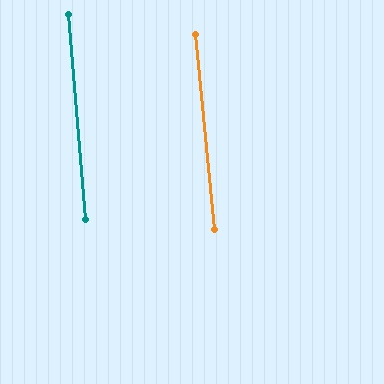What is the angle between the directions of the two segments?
Approximately 1 degree.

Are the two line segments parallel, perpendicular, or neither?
Parallel — their directions differ by only 1.0°.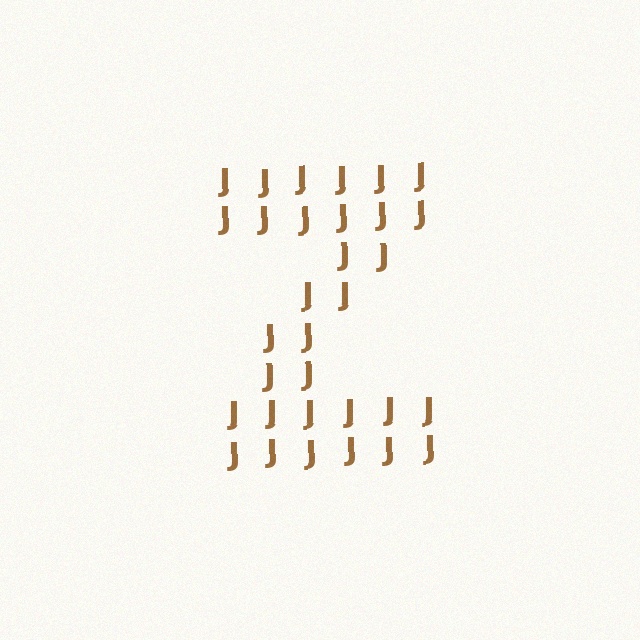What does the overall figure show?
The overall figure shows the letter Z.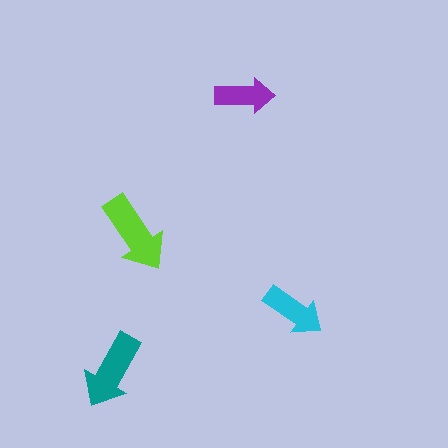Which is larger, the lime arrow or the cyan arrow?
The lime one.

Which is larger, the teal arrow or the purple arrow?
The teal one.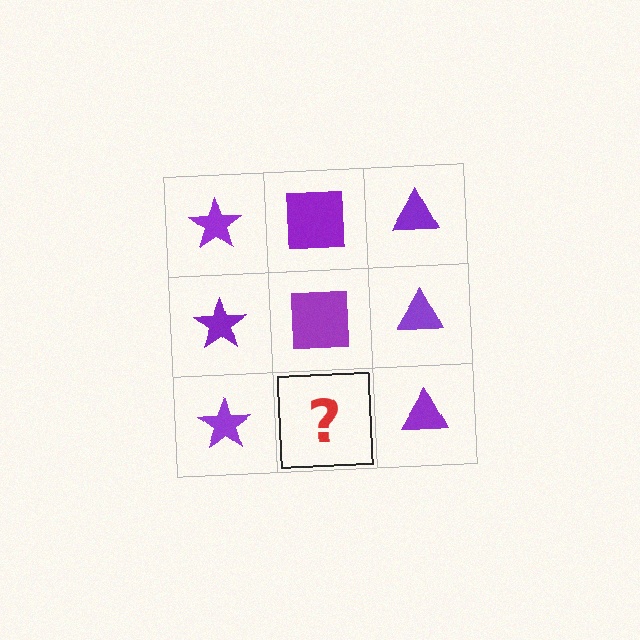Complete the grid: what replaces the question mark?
The question mark should be replaced with a purple square.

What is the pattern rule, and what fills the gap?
The rule is that each column has a consistent shape. The gap should be filled with a purple square.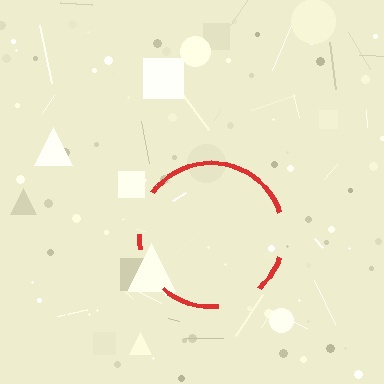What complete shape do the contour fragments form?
The contour fragments form a circle.